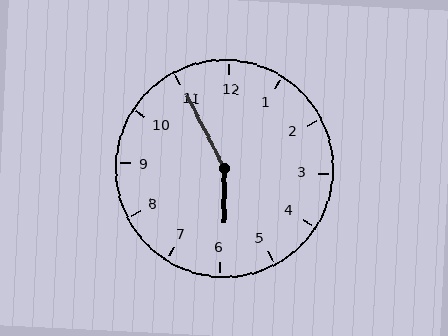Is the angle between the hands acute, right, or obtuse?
It is obtuse.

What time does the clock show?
5:55.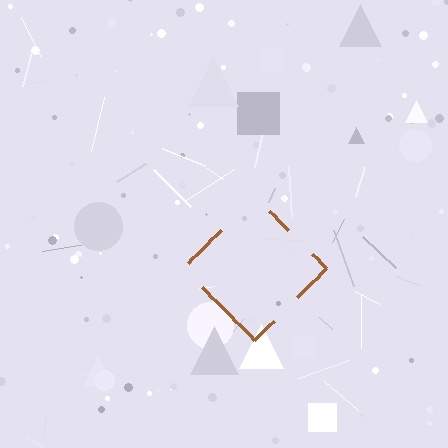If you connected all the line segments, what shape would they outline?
They would outline a diamond.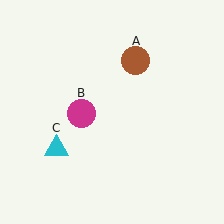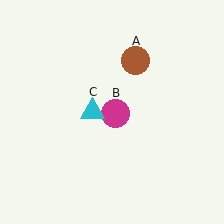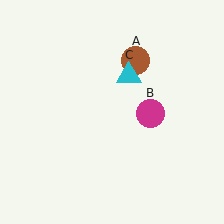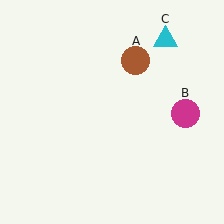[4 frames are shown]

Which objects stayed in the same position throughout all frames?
Brown circle (object A) remained stationary.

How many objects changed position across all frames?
2 objects changed position: magenta circle (object B), cyan triangle (object C).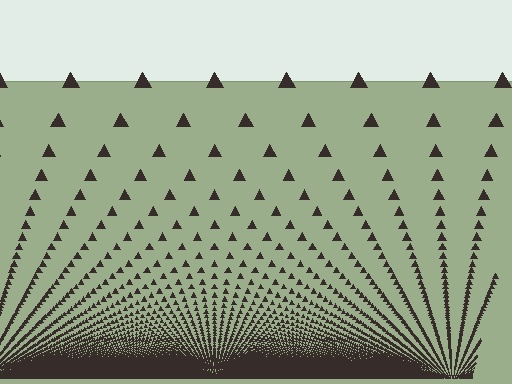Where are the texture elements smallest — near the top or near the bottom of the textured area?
Near the bottom.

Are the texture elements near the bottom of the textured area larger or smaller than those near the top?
Smaller. The gradient is inverted — elements near the bottom are smaller and denser.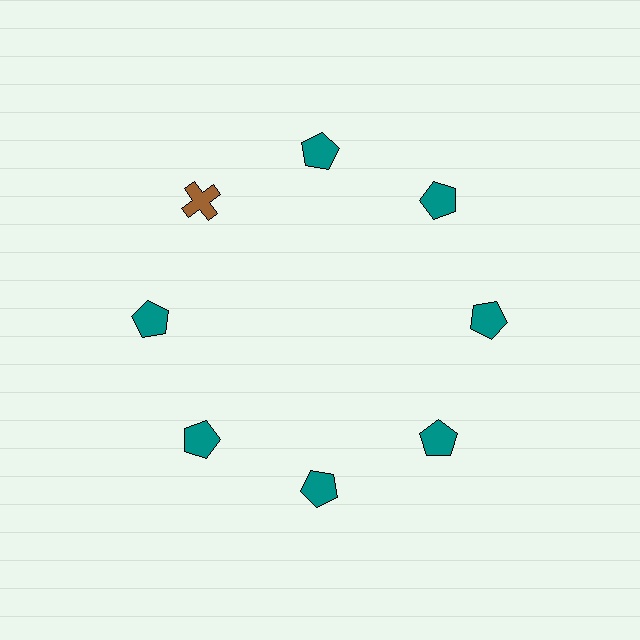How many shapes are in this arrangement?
There are 8 shapes arranged in a ring pattern.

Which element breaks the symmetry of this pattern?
The brown cross at roughly the 10 o'clock position breaks the symmetry. All other shapes are teal pentagons.